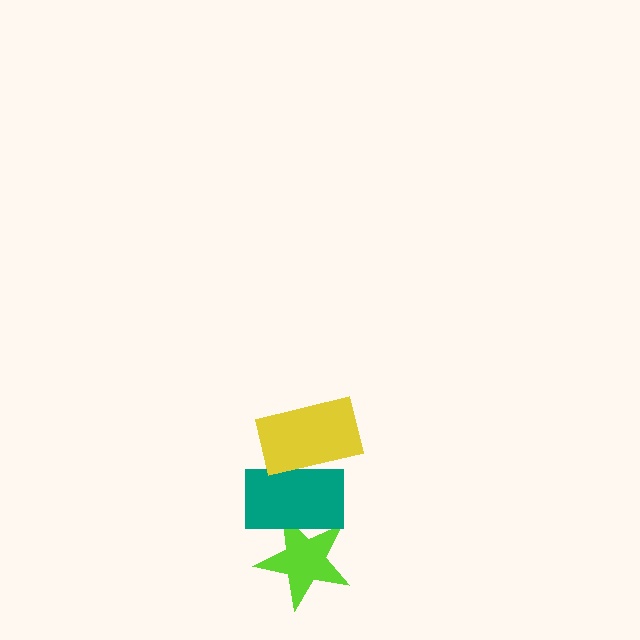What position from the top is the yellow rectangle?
The yellow rectangle is 1st from the top.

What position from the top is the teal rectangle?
The teal rectangle is 2nd from the top.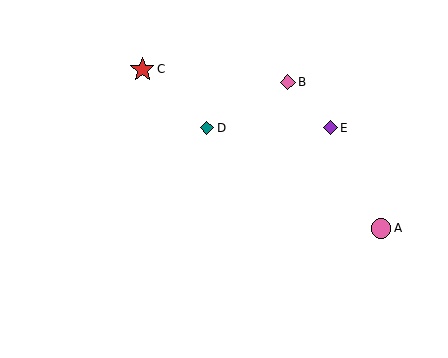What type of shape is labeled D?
Shape D is a teal diamond.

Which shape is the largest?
The red star (labeled C) is the largest.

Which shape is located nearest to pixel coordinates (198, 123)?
The teal diamond (labeled D) at (207, 128) is nearest to that location.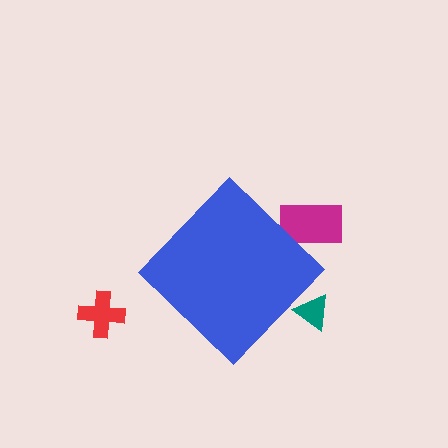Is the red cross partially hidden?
No, the red cross is fully visible.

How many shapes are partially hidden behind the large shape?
2 shapes are partially hidden.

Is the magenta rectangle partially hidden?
Yes, the magenta rectangle is partially hidden behind the blue diamond.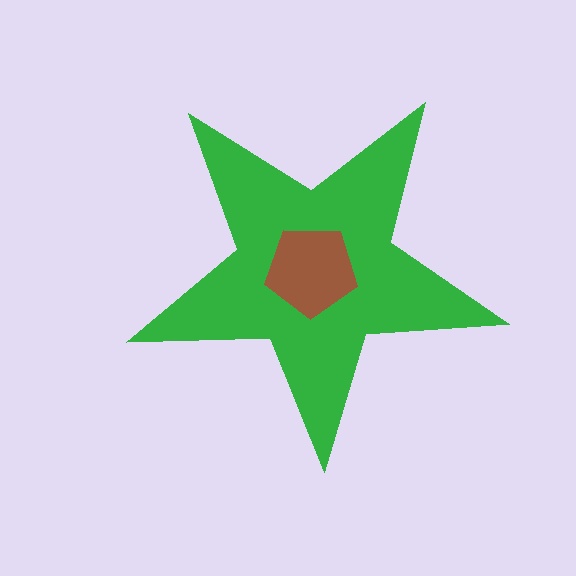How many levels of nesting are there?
2.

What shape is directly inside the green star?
The brown pentagon.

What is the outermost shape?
The green star.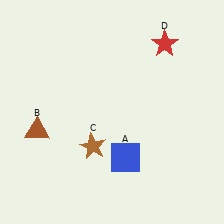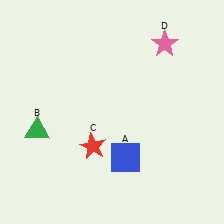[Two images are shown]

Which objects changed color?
B changed from brown to green. C changed from brown to red. D changed from red to pink.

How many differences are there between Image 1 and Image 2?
There are 3 differences between the two images.